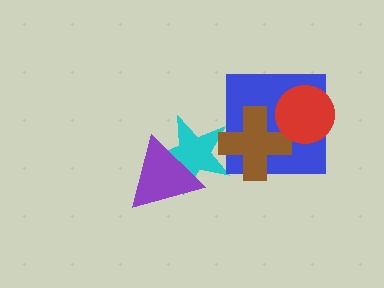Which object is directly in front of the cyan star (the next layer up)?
The brown cross is directly in front of the cyan star.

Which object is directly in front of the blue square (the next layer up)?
The brown cross is directly in front of the blue square.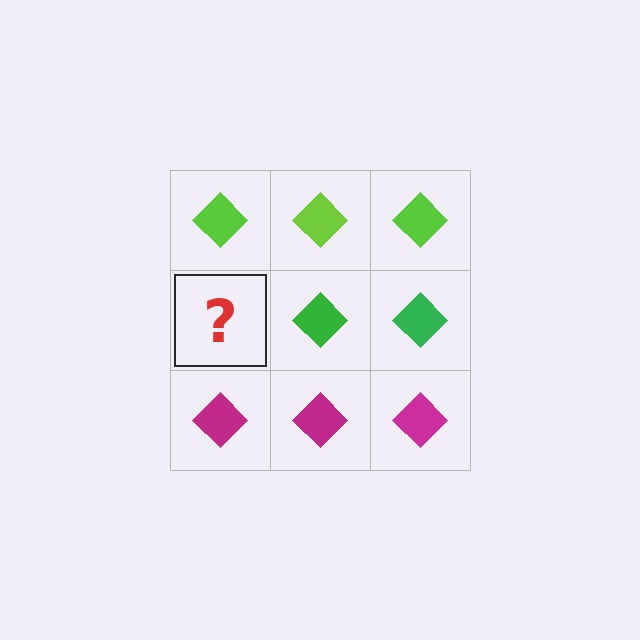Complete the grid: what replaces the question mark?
The question mark should be replaced with a green diamond.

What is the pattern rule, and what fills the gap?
The rule is that each row has a consistent color. The gap should be filled with a green diamond.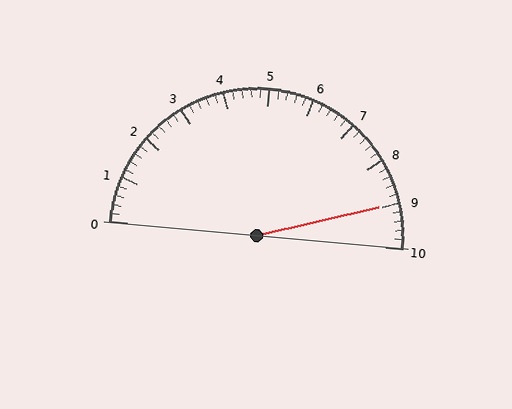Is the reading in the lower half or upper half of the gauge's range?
The reading is in the upper half of the range (0 to 10).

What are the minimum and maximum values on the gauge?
The gauge ranges from 0 to 10.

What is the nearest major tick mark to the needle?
The nearest major tick mark is 9.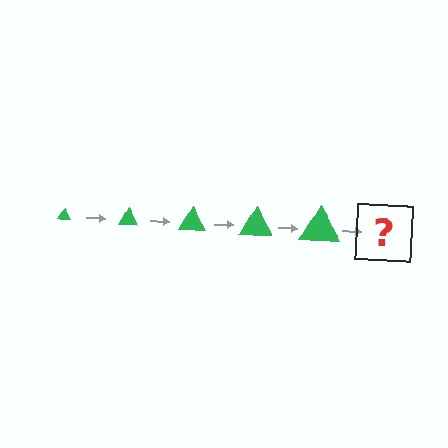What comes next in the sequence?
The next element should be a green triangle, larger than the previous one.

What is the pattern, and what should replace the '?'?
The pattern is that the triangle gets progressively larger each step. The '?' should be a green triangle, larger than the previous one.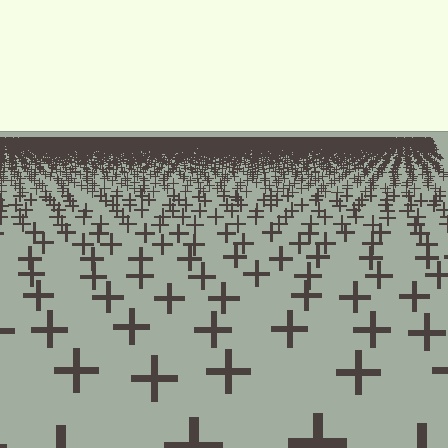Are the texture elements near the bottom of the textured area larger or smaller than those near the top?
Larger. Near the bottom, elements are closer to the viewer and appear at a bigger on-screen size.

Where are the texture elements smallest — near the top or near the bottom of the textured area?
Near the top.